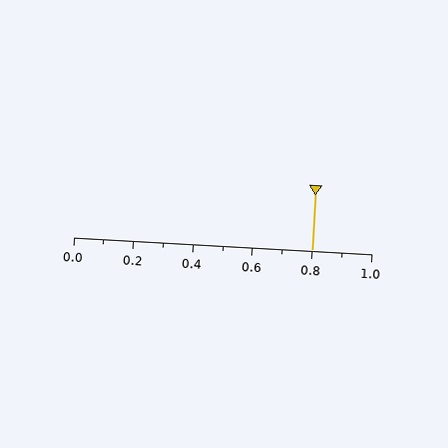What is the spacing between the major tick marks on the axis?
The major ticks are spaced 0.2 apart.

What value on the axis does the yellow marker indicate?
The marker indicates approximately 0.8.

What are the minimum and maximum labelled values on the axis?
The axis runs from 0.0 to 1.0.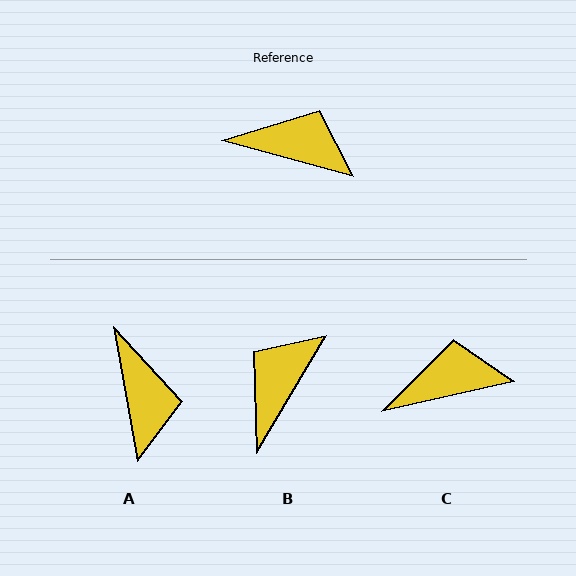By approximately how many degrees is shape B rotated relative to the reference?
Approximately 75 degrees counter-clockwise.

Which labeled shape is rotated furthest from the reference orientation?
B, about 75 degrees away.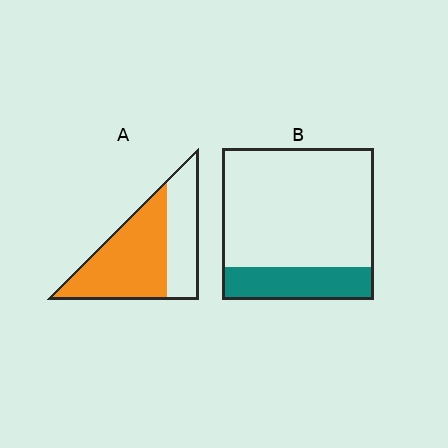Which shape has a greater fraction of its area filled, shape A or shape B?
Shape A.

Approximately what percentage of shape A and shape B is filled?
A is approximately 60% and B is approximately 20%.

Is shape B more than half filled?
No.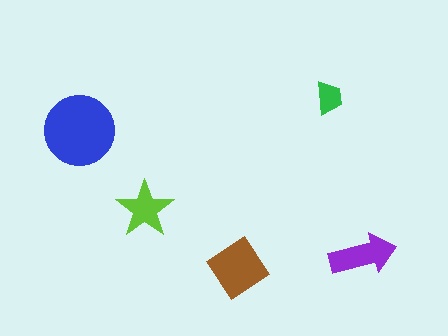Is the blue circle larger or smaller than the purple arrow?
Larger.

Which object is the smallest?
The green trapezoid.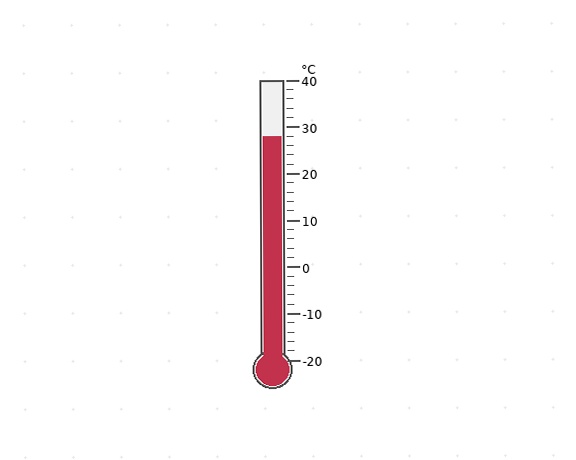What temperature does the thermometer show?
The thermometer shows approximately 28°C.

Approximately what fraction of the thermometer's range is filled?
The thermometer is filled to approximately 80% of its range.